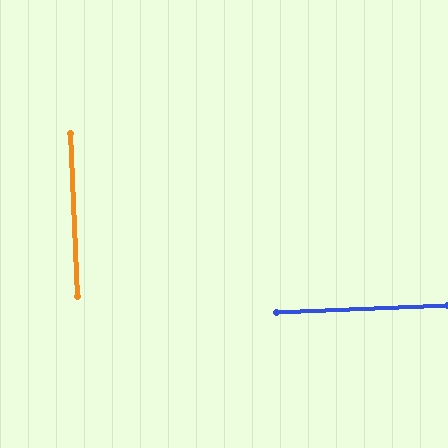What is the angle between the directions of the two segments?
Approximately 90 degrees.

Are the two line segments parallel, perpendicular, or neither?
Perpendicular — they meet at approximately 90°.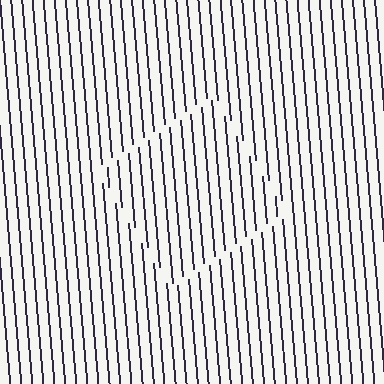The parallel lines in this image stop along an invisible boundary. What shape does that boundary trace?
An illusory square. The interior of the shape contains the same grating, shifted by half a period — the contour is defined by the phase discontinuity where line-ends from the inner and outer gratings abut.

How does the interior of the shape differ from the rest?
The interior of the shape contains the same grating, shifted by half a period — the contour is defined by the phase discontinuity where line-ends from the inner and outer gratings abut.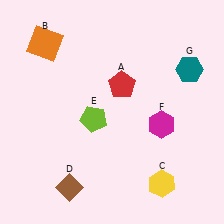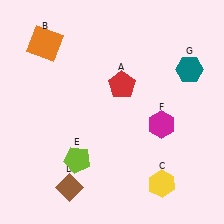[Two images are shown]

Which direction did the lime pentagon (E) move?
The lime pentagon (E) moved down.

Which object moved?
The lime pentagon (E) moved down.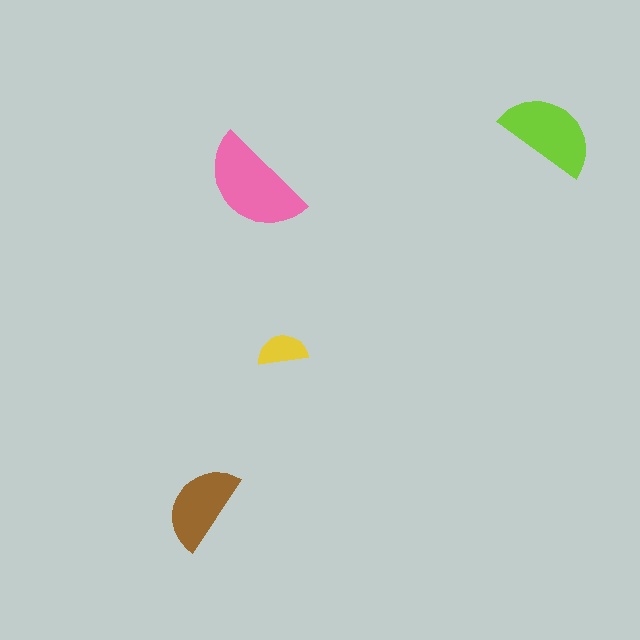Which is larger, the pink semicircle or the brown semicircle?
The pink one.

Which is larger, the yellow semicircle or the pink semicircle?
The pink one.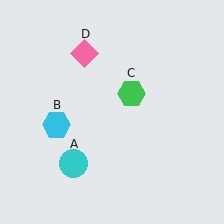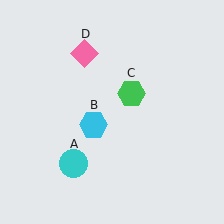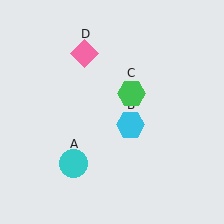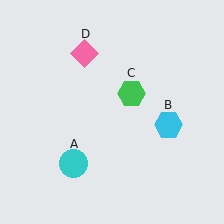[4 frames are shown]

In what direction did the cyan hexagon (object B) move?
The cyan hexagon (object B) moved right.